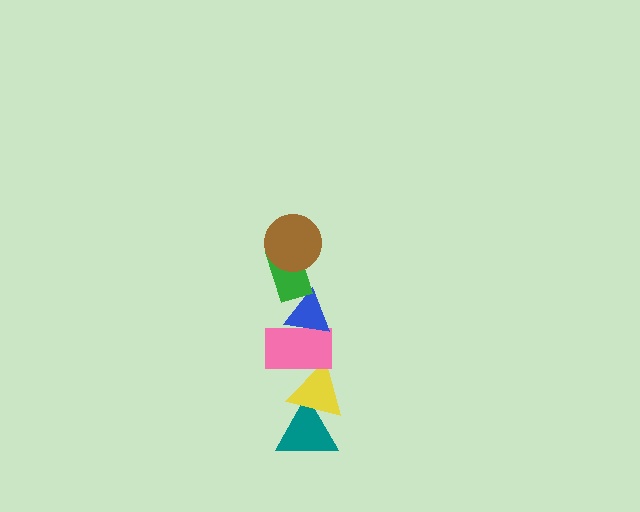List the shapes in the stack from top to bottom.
From top to bottom: the brown circle, the green rectangle, the blue triangle, the pink rectangle, the yellow triangle, the teal triangle.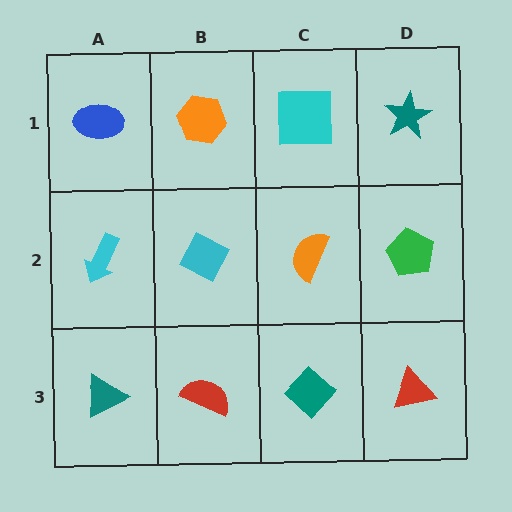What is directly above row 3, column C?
An orange semicircle.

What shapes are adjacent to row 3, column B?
A cyan diamond (row 2, column B), a teal triangle (row 3, column A), a teal diamond (row 3, column C).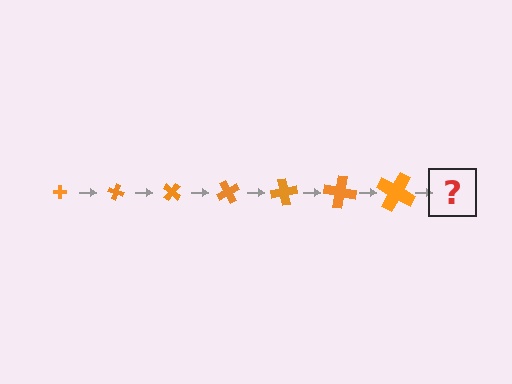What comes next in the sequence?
The next element should be a cross, larger than the previous one and rotated 140 degrees from the start.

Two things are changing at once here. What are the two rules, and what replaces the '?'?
The two rules are that the cross grows larger each step and it rotates 20 degrees each step. The '?' should be a cross, larger than the previous one and rotated 140 degrees from the start.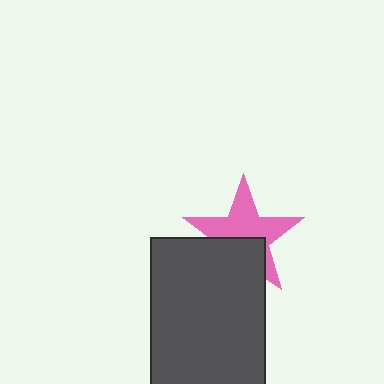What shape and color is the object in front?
The object in front is a dark gray rectangle.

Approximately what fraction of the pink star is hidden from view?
Roughly 38% of the pink star is hidden behind the dark gray rectangle.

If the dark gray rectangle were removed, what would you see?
You would see the complete pink star.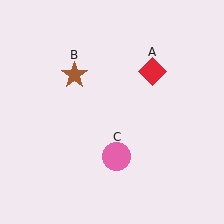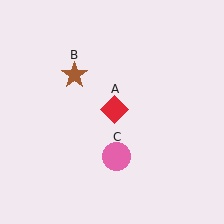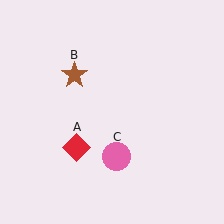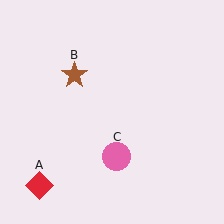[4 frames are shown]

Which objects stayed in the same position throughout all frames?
Brown star (object B) and pink circle (object C) remained stationary.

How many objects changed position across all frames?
1 object changed position: red diamond (object A).